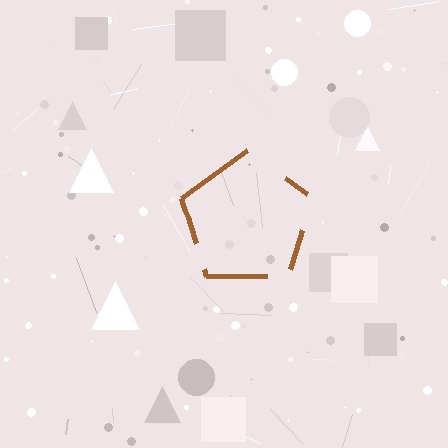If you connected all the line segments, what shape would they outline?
They would outline a pentagon.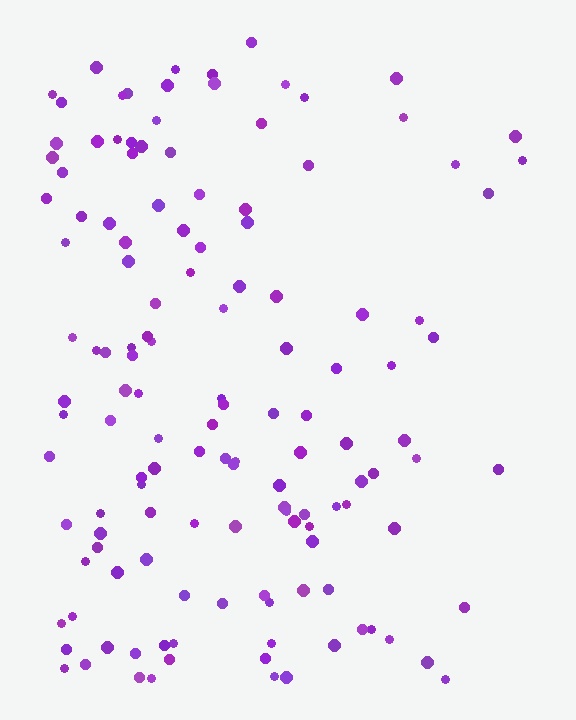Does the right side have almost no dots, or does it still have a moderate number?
Still a moderate number, just noticeably fewer than the left.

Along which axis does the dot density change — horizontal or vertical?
Horizontal.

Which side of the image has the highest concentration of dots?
The left.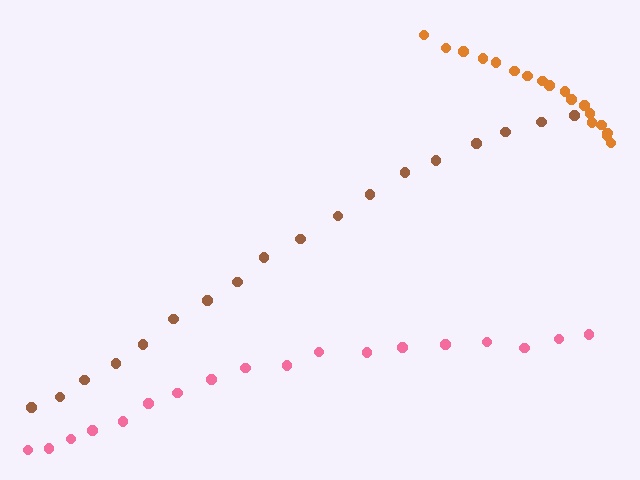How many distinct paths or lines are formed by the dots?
There are 3 distinct paths.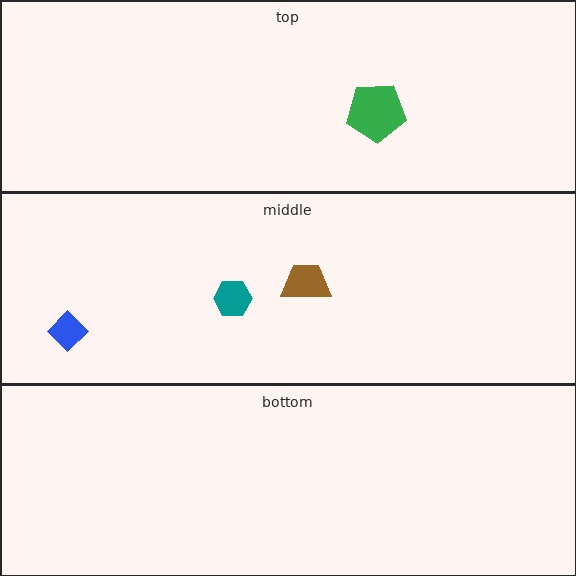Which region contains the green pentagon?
The top region.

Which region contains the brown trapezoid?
The middle region.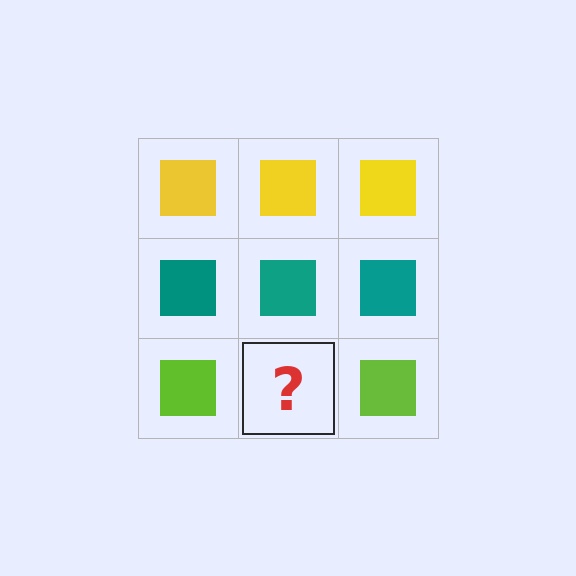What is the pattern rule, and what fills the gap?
The rule is that each row has a consistent color. The gap should be filled with a lime square.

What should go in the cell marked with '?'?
The missing cell should contain a lime square.